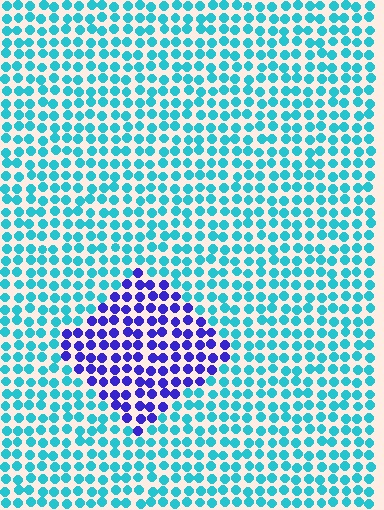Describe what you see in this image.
The image is filled with small cyan elements in a uniform arrangement. A diamond-shaped region is visible where the elements are tinted to a slightly different hue, forming a subtle color boundary.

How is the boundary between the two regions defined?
The boundary is defined purely by a slight shift in hue (about 64 degrees). Spacing, size, and orientation are identical on both sides.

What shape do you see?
I see a diamond.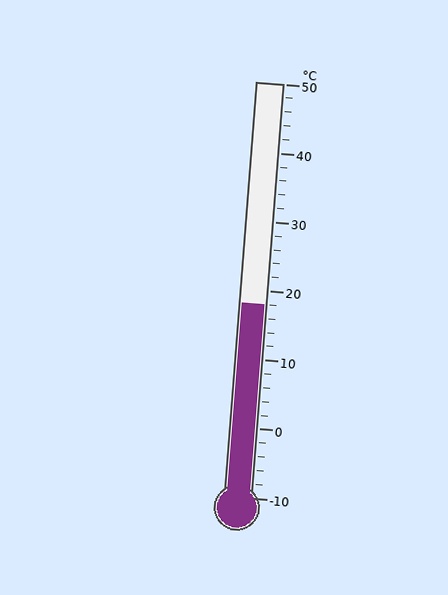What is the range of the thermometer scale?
The thermometer scale ranges from -10°C to 50°C.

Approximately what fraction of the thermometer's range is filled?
The thermometer is filled to approximately 45% of its range.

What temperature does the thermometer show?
The thermometer shows approximately 18°C.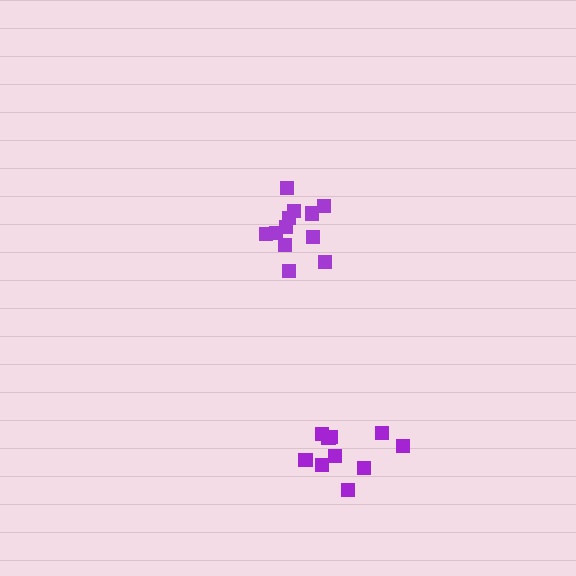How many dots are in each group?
Group 1: 10 dots, Group 2: 12 dots (22 total).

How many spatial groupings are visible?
There are 2 spatial groupings.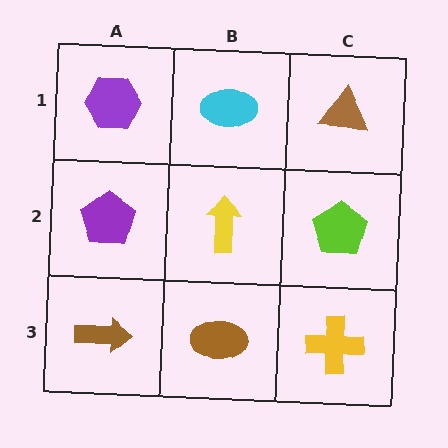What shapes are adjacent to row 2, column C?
A brown triangle (row 1, column C), a yellow cross (row 3, column C), a yellow arrow (row 2, column B).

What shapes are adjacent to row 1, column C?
A lime pentagon (row 2, column C), a cyan ellipse (row 1, column B).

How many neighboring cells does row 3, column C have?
2.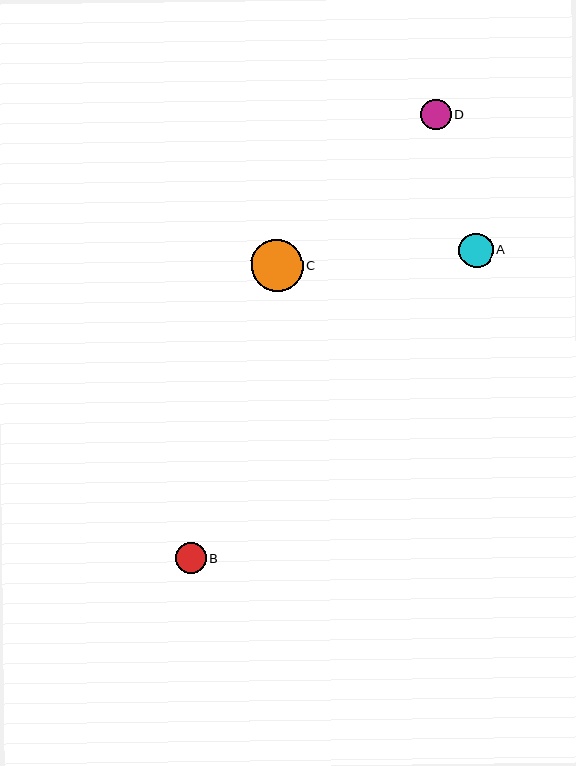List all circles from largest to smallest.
From largest to smallest: C, A, B, D.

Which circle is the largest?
Circle C is the largest with a size of approximately 52 pixels.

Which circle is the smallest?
Circle D is the smallest with a size of approximately 31 pixels.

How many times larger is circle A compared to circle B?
Circle A is approximately 1.1 times the size of circle B.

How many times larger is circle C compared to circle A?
Circle C is approximately 1.5 times the size of circle A.